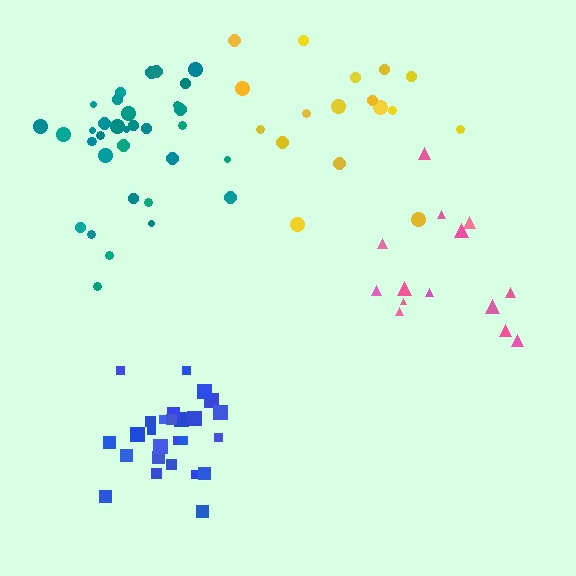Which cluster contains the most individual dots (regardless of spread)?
Teal (35).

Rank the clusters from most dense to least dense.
blue, teal, pink, yellow.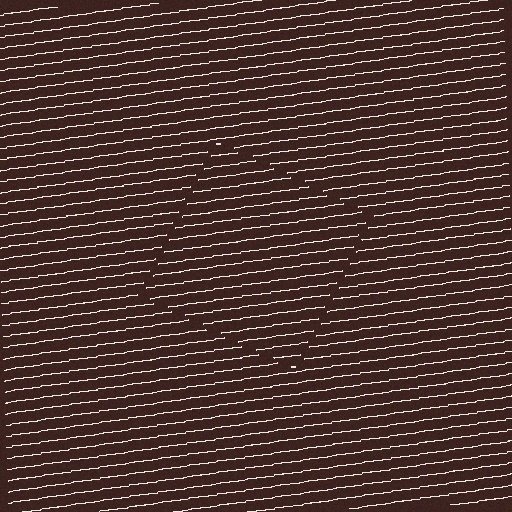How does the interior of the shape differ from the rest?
The interior of the shape contains the same grating, shifted by half a period — the contour is defined by the phase discontinuity where line-ends from the inner and outer gratings abut.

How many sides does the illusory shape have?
4 sides — the line-ends trace a square.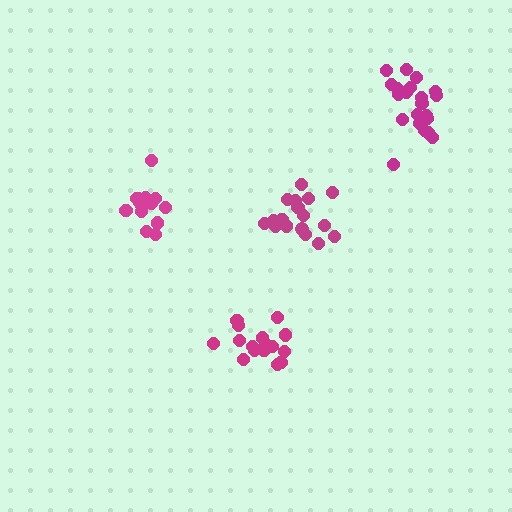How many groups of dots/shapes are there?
There are 4 groups.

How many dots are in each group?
Group 1: 21 dots, Group 2: 18 dots, Group 3: 18 dots, Group 4: 15 dots (72 total).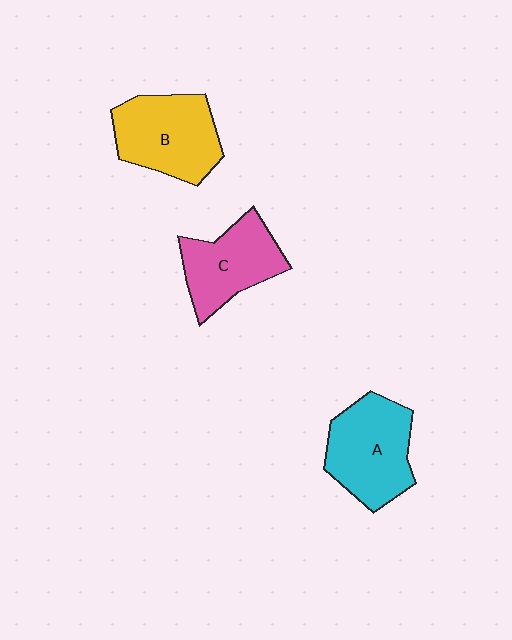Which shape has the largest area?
Shape A (cyan).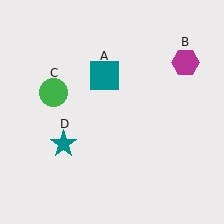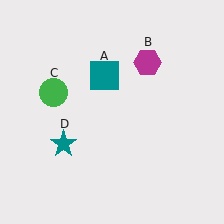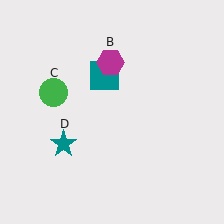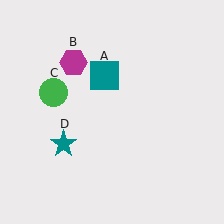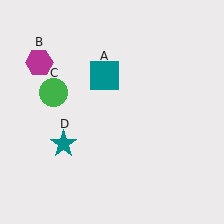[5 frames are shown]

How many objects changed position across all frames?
1 object changed position: magenta hexagon (object B).